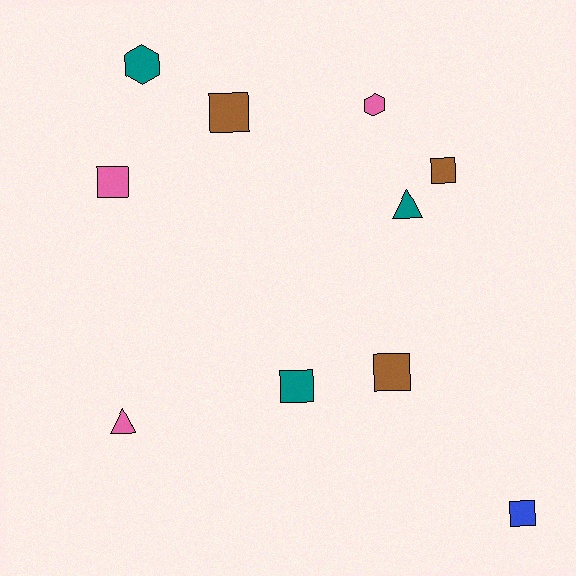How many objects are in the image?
There are 10 objects.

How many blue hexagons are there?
There are no blue hexagons.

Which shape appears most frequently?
Square, with 6 objects.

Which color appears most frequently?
Brown, with 3 objects.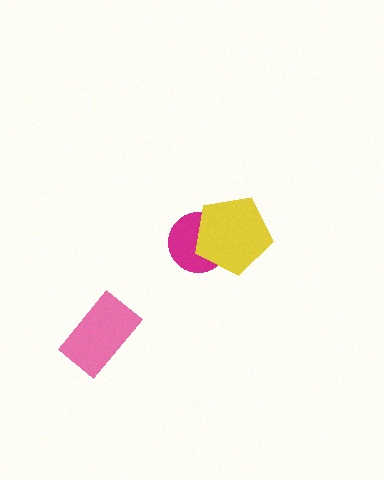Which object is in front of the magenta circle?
The yellow pentagon is in front of the magenta circle.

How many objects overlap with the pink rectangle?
0 objects overlap with the pink rectangle.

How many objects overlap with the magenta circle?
1 object overlaps with the magenta circle.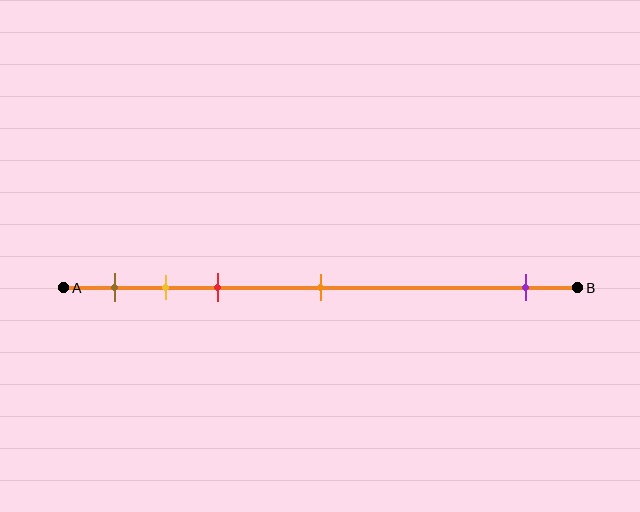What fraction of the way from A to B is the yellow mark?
The yellow mark is approximately 20% (0.2) of the way from A to B.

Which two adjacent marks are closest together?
The yellow and red marks are the closest adjacent pair.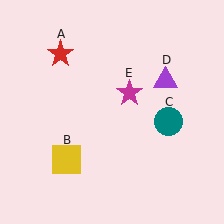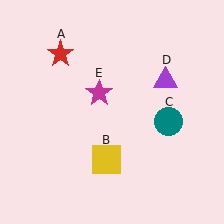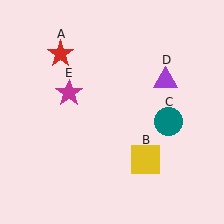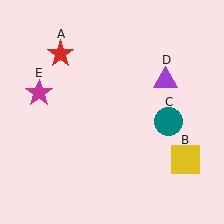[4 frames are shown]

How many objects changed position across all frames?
2 objects changed position: yellow square (object B), magenta star (object E).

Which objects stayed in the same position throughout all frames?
Red star (object A) and teal circle (object C) and purple triangle (object D) remained stationary.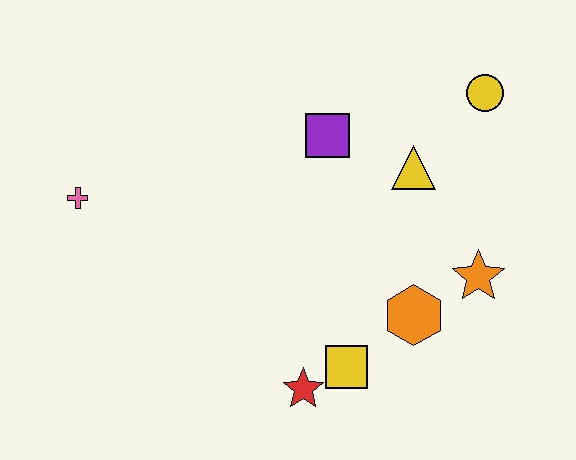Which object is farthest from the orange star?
The pink cross is farthest from the orange star.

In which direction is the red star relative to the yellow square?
The red star is to the left of the yellow square.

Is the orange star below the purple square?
Yes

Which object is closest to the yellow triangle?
The purple square is closest to the yellow triangle.